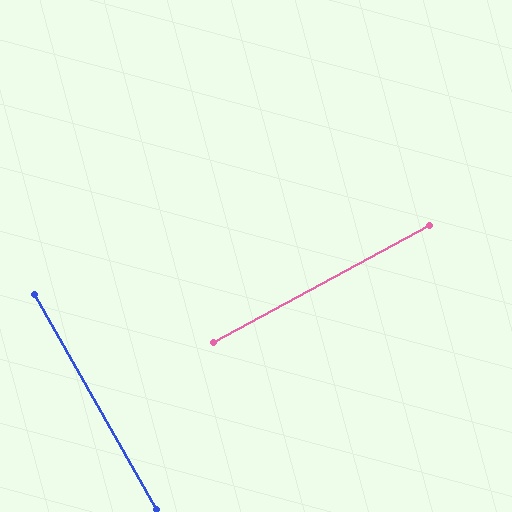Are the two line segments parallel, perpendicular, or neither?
Perpendicular — they meet at approximately 89°.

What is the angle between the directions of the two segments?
Approximately 89 degrees.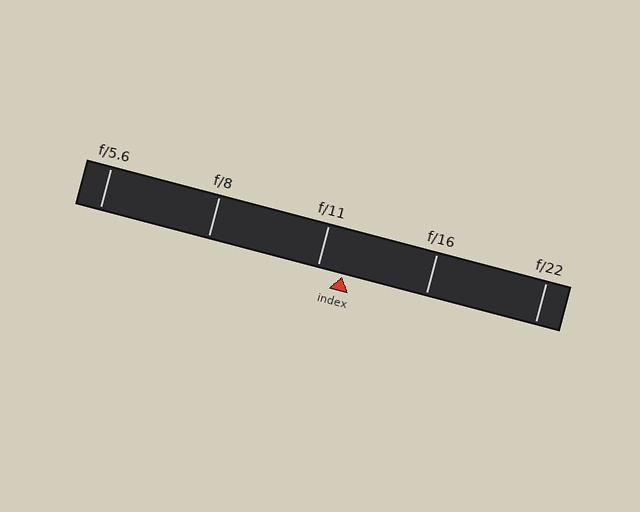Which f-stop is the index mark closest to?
The index mark is closest to f/11.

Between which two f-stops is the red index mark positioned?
The index mark is between f/11 and f/16.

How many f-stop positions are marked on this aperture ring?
There are 5 f-stop positions marked.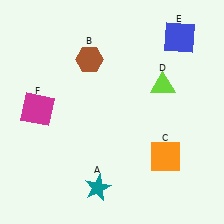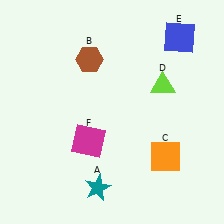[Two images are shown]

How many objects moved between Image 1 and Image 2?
1 object moved between the two images.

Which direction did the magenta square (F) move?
The magenta square (F) moved right.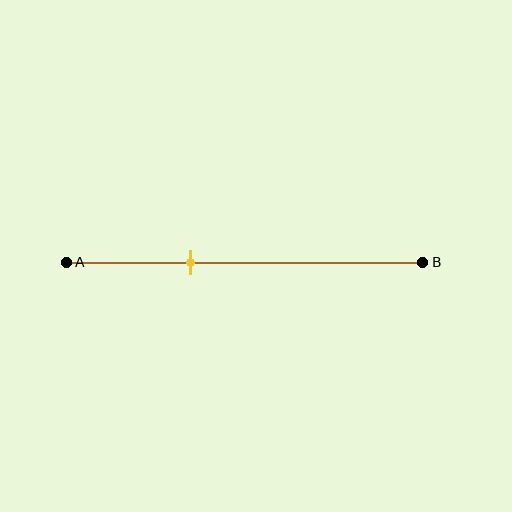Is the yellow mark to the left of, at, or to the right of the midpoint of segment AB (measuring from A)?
The yellow mark is to the left of the midpoint of segment AB.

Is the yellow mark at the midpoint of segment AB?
No, the mark is at about 35% from A, not at the 50% midpoint.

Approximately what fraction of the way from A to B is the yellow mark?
The yellow mark is approximately 35% of the way from A to B.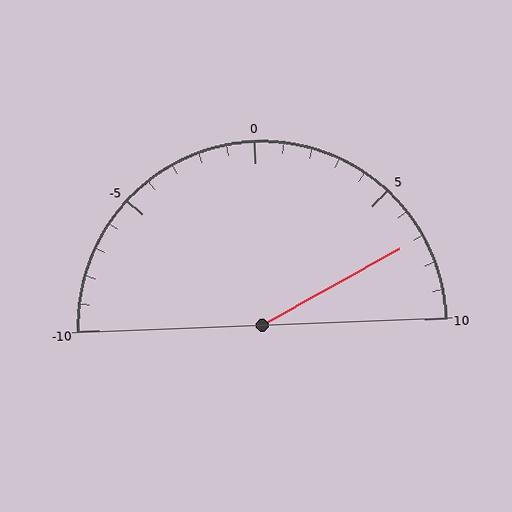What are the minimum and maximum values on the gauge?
The gauge ranges from -10 to 10.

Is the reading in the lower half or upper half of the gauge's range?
The reading is in the upper half of the range (-10 to 10).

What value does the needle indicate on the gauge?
The needle indicates approximately 7.